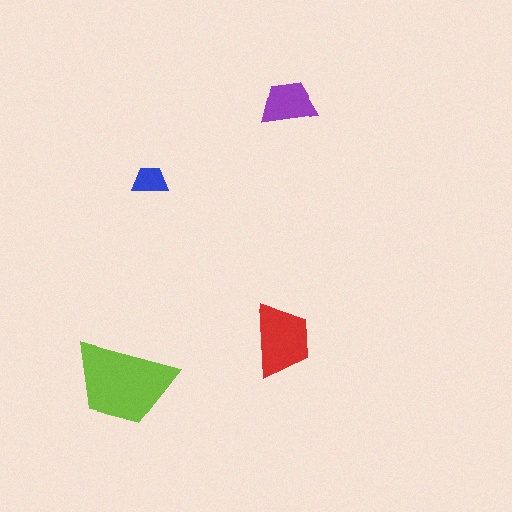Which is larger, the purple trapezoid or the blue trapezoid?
The purple one.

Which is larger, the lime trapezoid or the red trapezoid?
The lime one.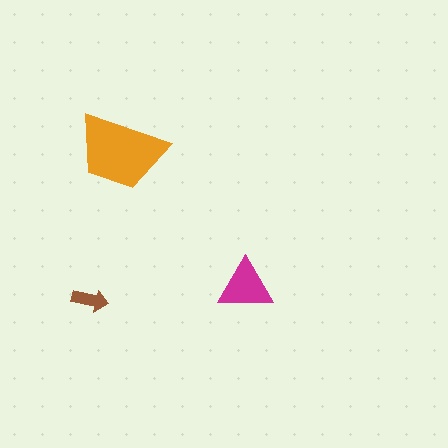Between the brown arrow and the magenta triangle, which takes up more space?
The magenta triangle.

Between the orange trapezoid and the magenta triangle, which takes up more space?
The orange trapezoid.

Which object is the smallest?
The brown arrow.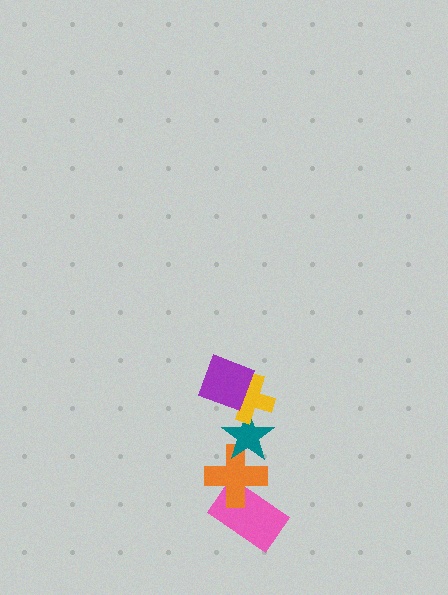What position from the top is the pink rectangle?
The pink rectangle is 5th from the top.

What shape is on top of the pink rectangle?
The orange cross is on top of the pink rectangle.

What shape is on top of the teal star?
The yellow cross is on top of the teal star.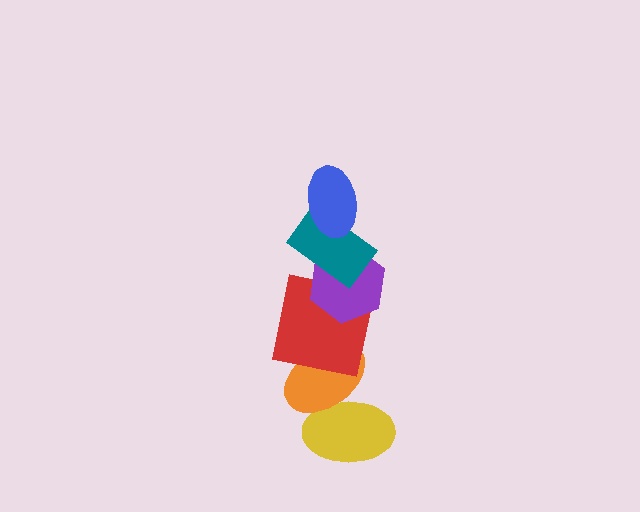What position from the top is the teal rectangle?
The teal rectangle is 2nd from the top.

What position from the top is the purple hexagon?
The purple hexagon is 3rd from the top.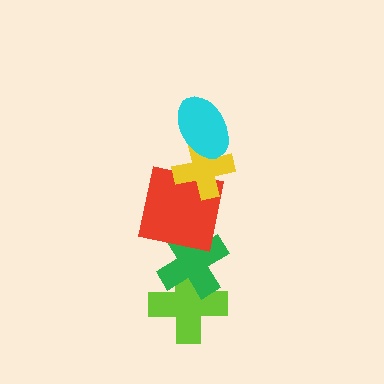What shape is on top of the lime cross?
The green cross is on top of the lime cross.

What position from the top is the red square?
The red square is 3rd from the top.